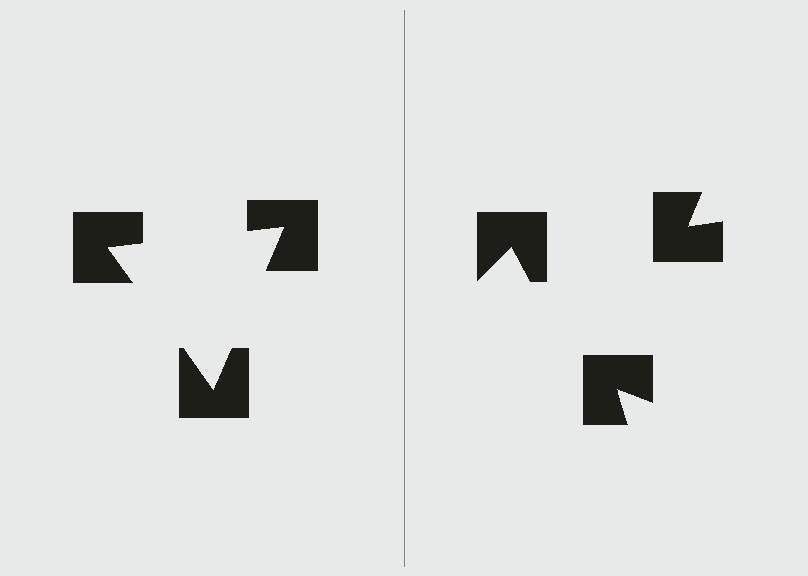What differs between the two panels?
The notched squares are positioned identically on both sides; only the wedge orientations differ. On the left they align to a triangle; on the right they are misaligned.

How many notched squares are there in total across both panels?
6 — 3 on each side.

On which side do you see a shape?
An illusory triangle appears on the left side. On the right side the wedge cuts are rotated, so no coherent shape forms.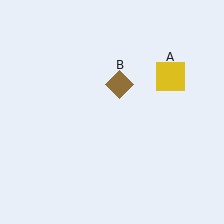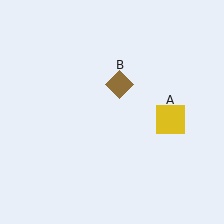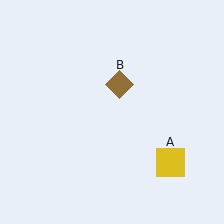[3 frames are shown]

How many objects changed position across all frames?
1 object changed position: yellow square (object A).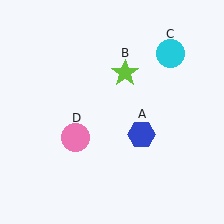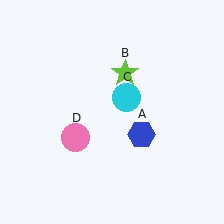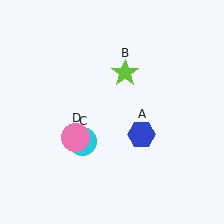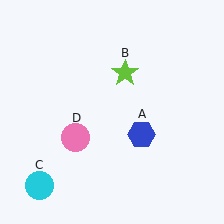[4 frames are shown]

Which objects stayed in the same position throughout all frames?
Blue hexagon (object A) and lime star (object B) and pink circle (object D) remained stationary.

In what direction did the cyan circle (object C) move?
The cyan circle (object C) moved down and to the left.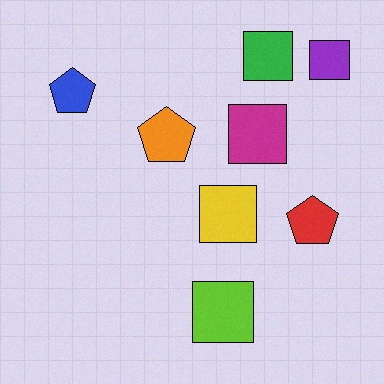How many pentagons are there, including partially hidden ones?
There are 3 pentagons.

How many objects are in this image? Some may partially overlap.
There are 8 objects.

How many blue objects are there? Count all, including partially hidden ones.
There is 1 blue object.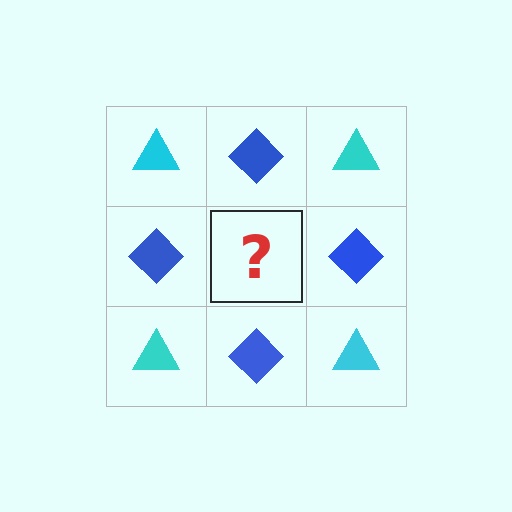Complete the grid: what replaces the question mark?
The question mark should be replaced with a cyan triangle.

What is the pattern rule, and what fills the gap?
The rule is that it alternates cyan triangle and blue diamond in a checkerboard pattern. The gap should be filled with a cyan triangle.